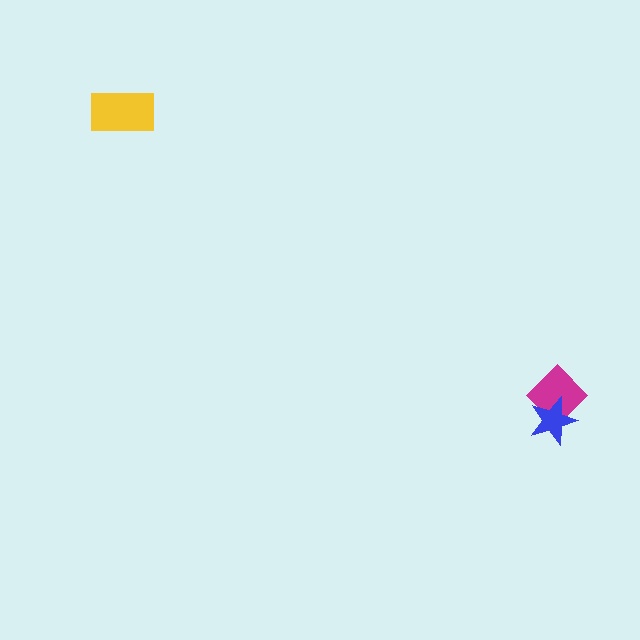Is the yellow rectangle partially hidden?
No, no other shape covers it.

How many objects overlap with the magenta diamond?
1 object overlaps with the magenta diamond.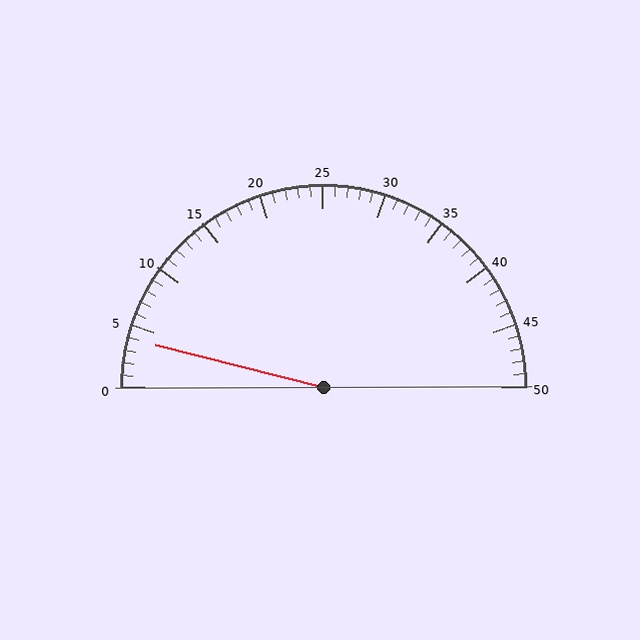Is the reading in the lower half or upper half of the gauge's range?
The reading is in the lower half of the range (0 to 50).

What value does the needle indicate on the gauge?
The needle indicates approximately 4.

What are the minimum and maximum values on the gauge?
The gauge ranges from 0 to 50.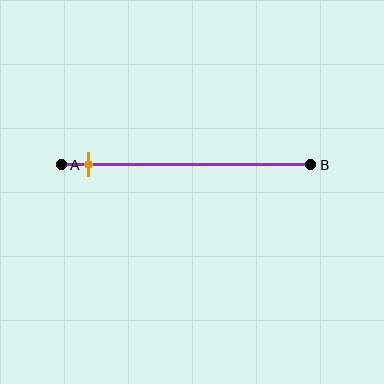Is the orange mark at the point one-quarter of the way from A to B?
No, the mark is at about 10% from A, not at the 25% one-quarter point.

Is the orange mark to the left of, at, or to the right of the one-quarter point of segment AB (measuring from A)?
The orange mark is to the left of the one-quarter point of segment AB.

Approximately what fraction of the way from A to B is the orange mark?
The orange mark is approximately 10% of the way from A to B.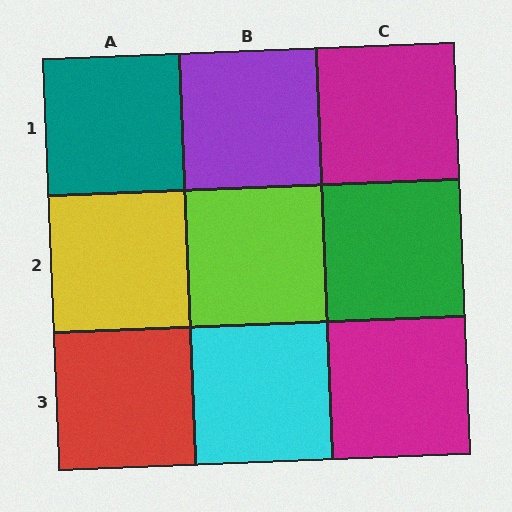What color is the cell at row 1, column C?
Magenta.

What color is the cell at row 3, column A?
Red.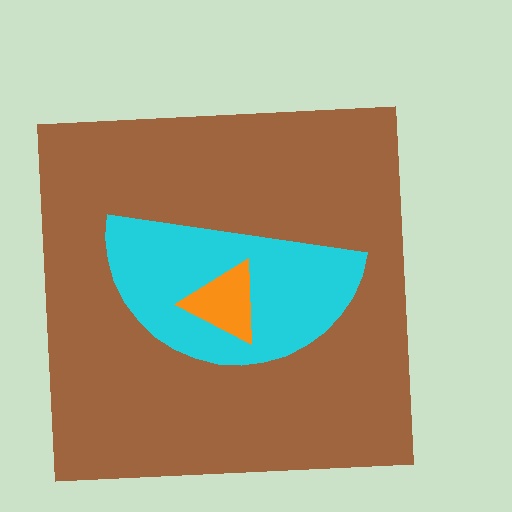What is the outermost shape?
The brown square.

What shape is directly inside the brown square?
The cyan semicircle.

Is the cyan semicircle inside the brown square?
Yes.